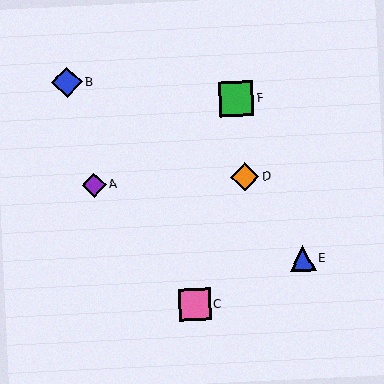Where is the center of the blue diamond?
The center of the blue diamond is at (67, 82).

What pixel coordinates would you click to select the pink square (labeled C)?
Click at (195, 305) to select the pink square C.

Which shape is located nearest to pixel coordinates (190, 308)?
The pink square (labeled C) at (195, 305) is nearest to that location.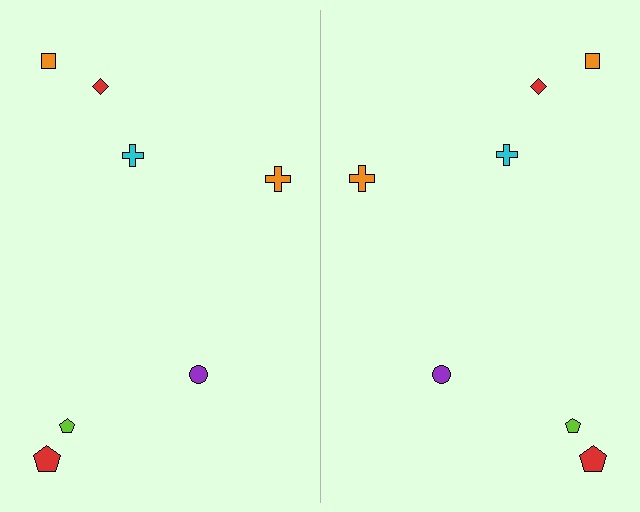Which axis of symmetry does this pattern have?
The pattern has a vertical axis of symmetry running through the center of the image.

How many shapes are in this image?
There are 14 shapes in this image.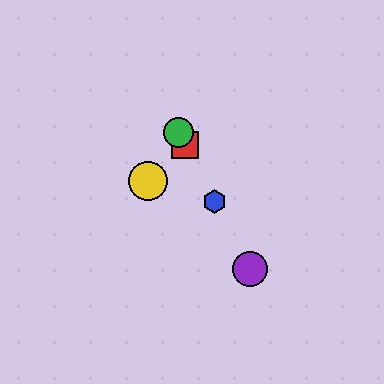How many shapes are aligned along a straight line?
4 shapes (the red square, the blue hexagon, the green circle, the purple circle) are aligned along a straight line.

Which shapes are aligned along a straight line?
The red square, the blue hexagon, the green circle, the purple circle are aligned along a straight line.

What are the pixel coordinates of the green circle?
The green circle is at (178, 133).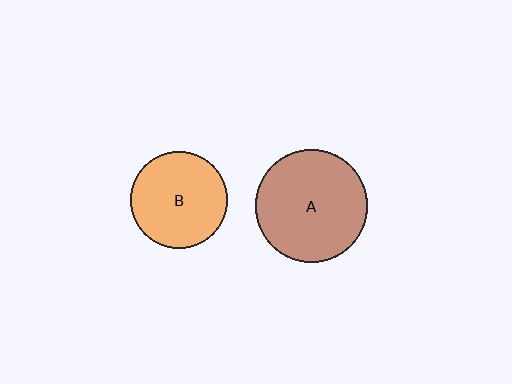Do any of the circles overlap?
No, none of the circles overlap.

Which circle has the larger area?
Circle A (brown).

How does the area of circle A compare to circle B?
Approximately 1.3 times.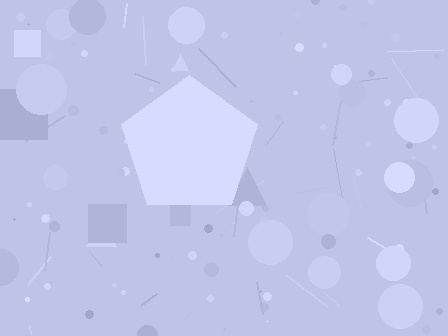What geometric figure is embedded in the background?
A pentagon is embedded in the background.